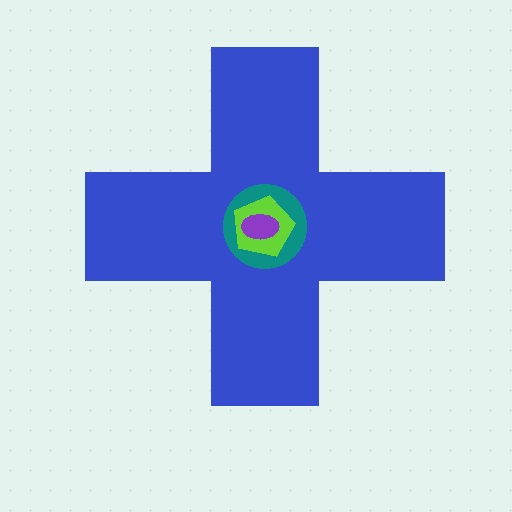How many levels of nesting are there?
4.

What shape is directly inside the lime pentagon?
The purple ellipse.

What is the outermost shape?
The blue cross.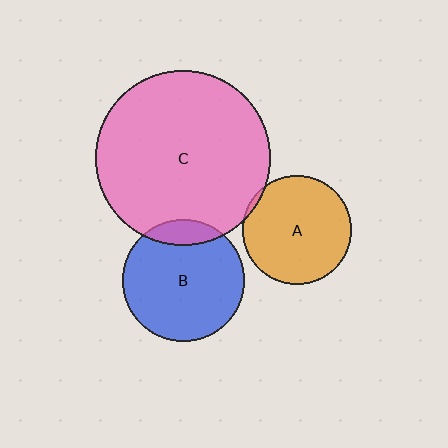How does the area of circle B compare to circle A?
Approximately 1.3 times.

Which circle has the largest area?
Circle C (pink).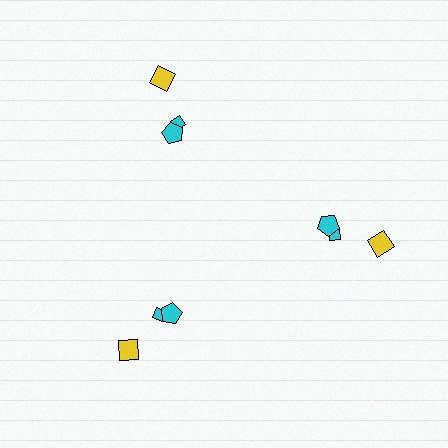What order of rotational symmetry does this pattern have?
This pattern has 3-fold rotational symmetry.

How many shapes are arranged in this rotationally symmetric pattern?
There are 9 shapes, arranged in 3 groups of 3.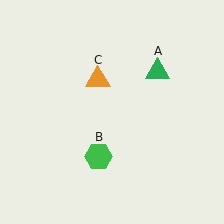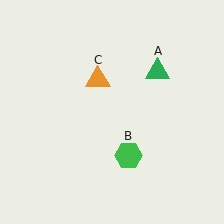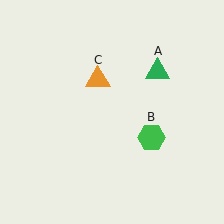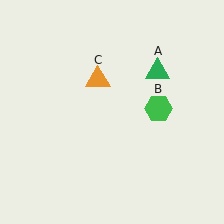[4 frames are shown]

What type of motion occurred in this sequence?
The green hexagon (object B) rotated counterclockwise around the center of the scene.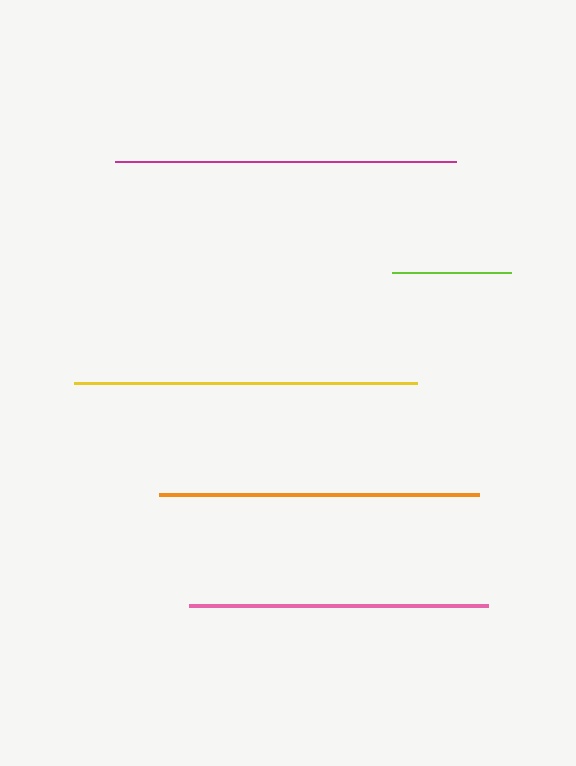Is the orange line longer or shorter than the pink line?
The orange line is longer than the pink line.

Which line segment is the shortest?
The lime line is the shortest at approximately 119 pixels.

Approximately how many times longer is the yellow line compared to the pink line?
The yellow line is approximately 1.1 times the length of the pink line.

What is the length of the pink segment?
The pink segment is approximately 299 pixels long.